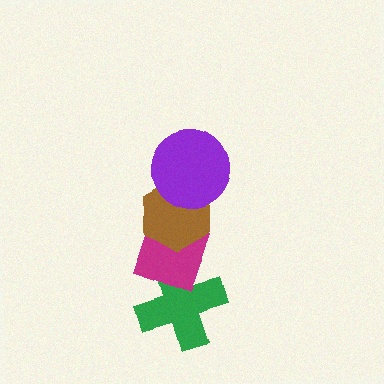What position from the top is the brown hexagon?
The brown hexagon is 2nd from the top.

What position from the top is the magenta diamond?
The magenta diamond is 3rd from the top.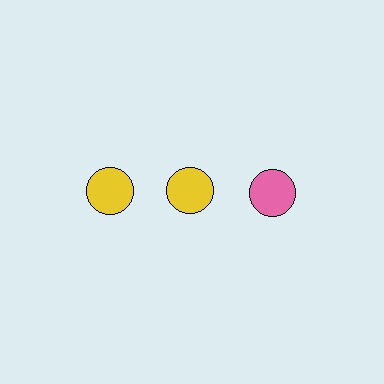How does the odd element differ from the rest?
It has a different color: pink instead of yellow.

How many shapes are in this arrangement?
There are 3 shapes arranged in a grid pattern.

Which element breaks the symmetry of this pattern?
The pink circle in the top row, center column breaks the symmetry. All other shapes are yellow circles.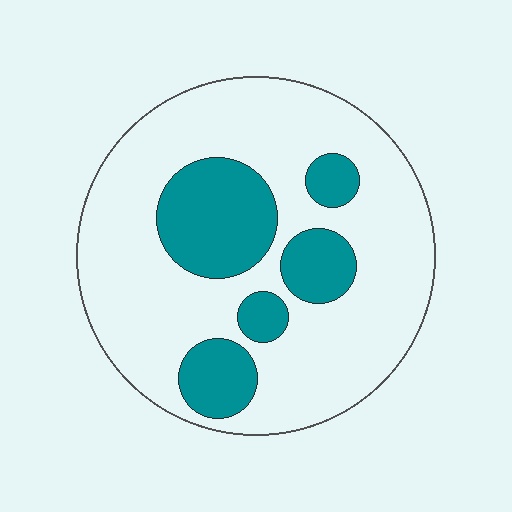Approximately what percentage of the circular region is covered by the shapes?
Approximately 25%.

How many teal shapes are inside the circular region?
5.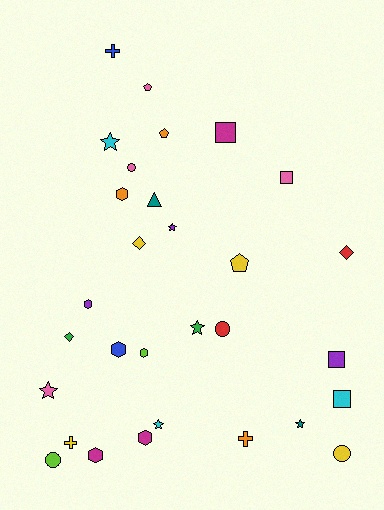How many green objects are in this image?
There are 2 green objects.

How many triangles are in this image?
There is 1 triangle.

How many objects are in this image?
There are 30 objects.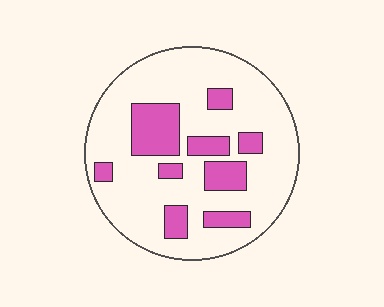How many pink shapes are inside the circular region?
9.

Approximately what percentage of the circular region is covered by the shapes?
Approximately 25%.